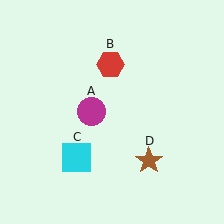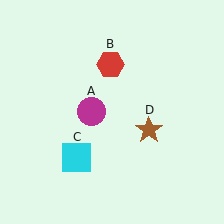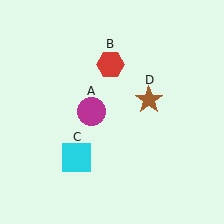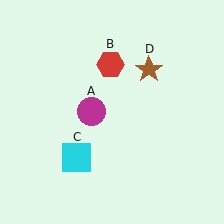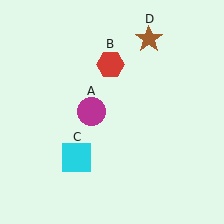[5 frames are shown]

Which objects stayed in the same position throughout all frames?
Magenta circle (object A) and red hexagon (object B) and cyan square (object C) remained stationary.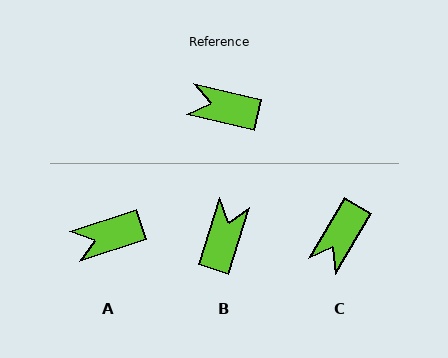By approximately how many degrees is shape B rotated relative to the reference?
Approximately 94 degrees clockwise.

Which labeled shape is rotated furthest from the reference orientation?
B, about 94 degrees away.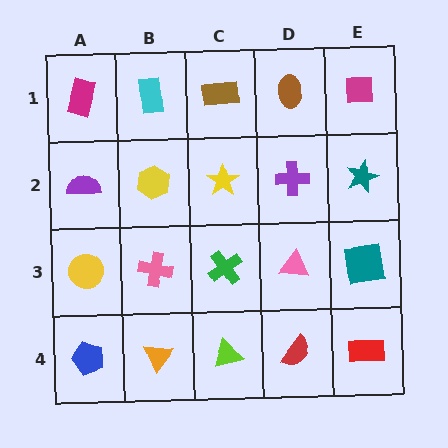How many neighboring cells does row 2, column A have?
3.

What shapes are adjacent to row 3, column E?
A teal star (row 2, column E), a red rectangle (row 4, column E), a pink triangle (row 3, column D).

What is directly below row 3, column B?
An orange triangle.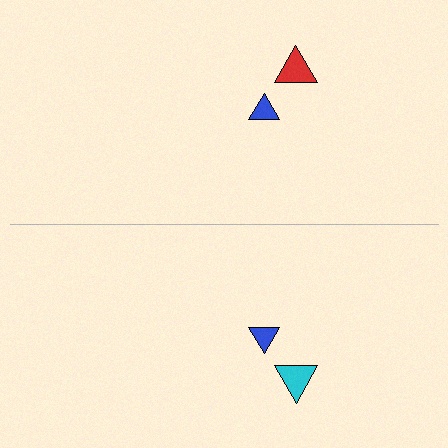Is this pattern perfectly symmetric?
No, the pattern is not perfectly symmetric. The cyan triangle on the bottom side breaks the symmetry — its mirror counterpart is red.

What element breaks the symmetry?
The cyan triangle on the bottom side breaks the symmetry — its mirror counterpart is red.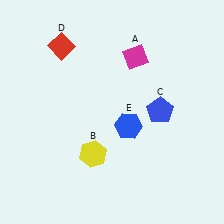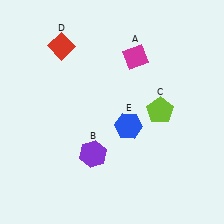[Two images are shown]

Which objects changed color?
B changed from yellow to purple. C changed from blue to lime.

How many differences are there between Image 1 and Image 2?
There are 2 differences between the two images.